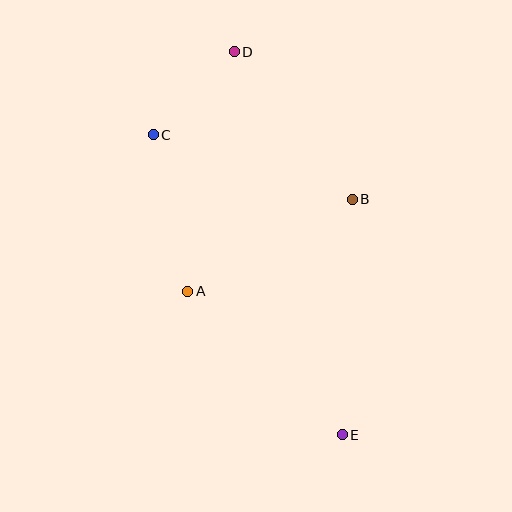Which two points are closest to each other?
Points C and D are closest to each other.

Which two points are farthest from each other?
Points D and E are farthest from each other.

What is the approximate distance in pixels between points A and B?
The distance between A and B is approximately 188 pixels.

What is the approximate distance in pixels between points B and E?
The distance between B and E is approximately 235 pixels.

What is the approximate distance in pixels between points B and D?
The distance between B and D is approximately 189 pixels.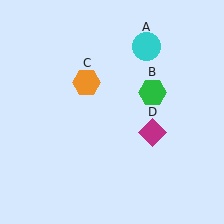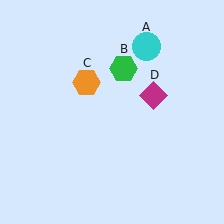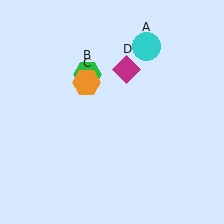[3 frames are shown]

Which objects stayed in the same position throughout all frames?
Cyan circle (object A) and orange hexagon (object C) remained stationary.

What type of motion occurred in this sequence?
The green hexagon (object B), magenta diamond (object D) rotated counterclockwise around the center of the scene.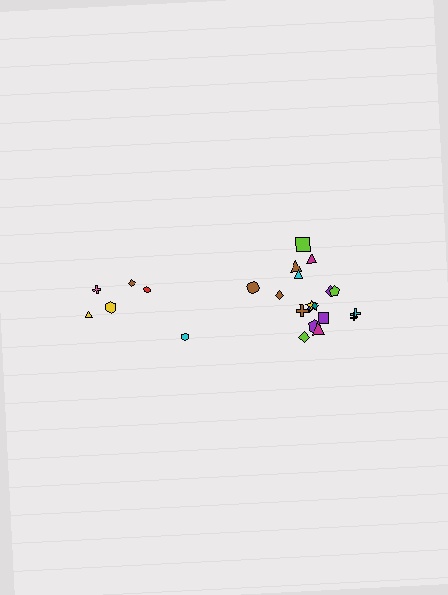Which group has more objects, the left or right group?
The right group.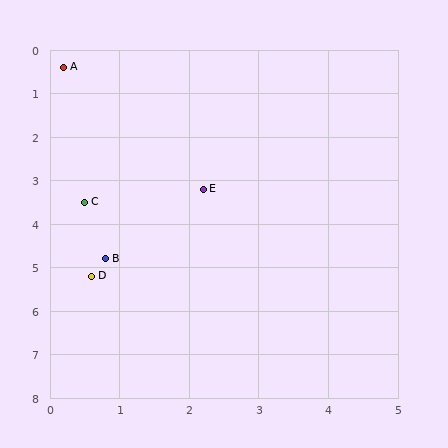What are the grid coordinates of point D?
Point D is at approximately (0.6, 5.2).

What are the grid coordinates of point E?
Point E is at approximately (2.2, 3.2).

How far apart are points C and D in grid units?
Points C and D are about 1.7 grid units apart.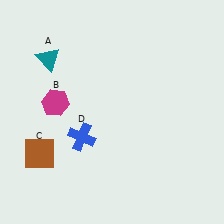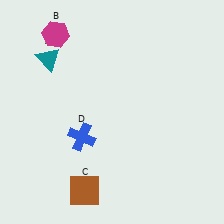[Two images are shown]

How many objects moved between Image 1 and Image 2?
2 objects moved between the two images.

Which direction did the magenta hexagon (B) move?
The magenta hexagon (B) moved up.